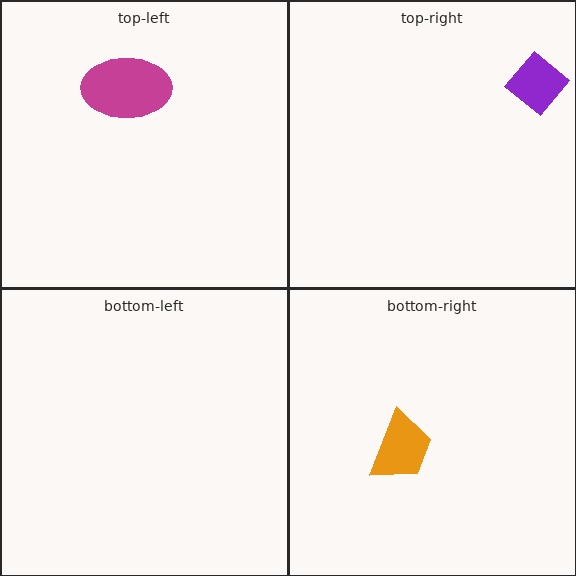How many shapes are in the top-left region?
1.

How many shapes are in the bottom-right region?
1.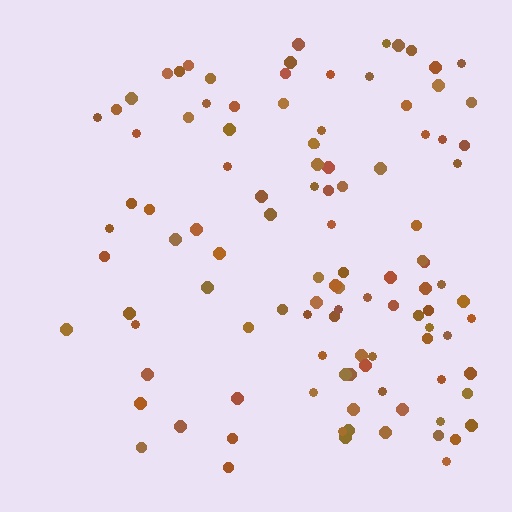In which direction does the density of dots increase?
From left to right, with the right side densest.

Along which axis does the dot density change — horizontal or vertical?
Horizontal.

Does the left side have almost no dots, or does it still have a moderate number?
Still a moderate number, just noticeably fewer than the right.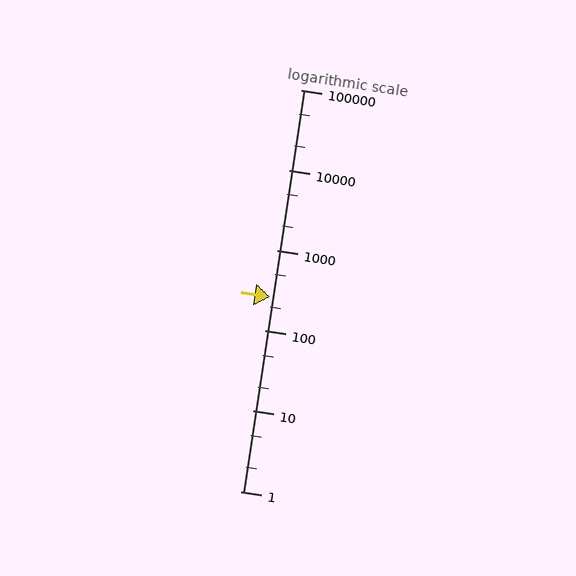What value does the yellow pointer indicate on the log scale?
The pointer indicates approximately 260.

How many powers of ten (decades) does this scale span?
The scale spans 5 decades, from 1 to 100000.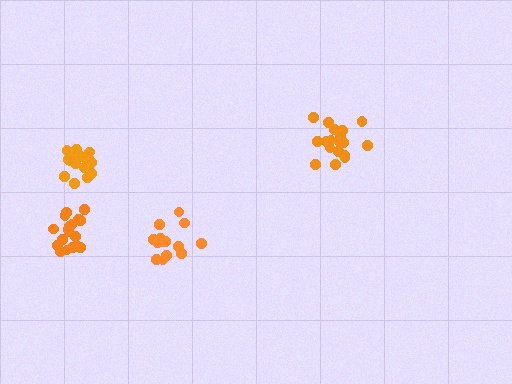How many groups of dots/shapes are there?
There are 4 groups.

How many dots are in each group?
Group 1: 15 dots, Group 2: 18 dots, Group 3: 18 dots, Group 4: 19 dots (70 total).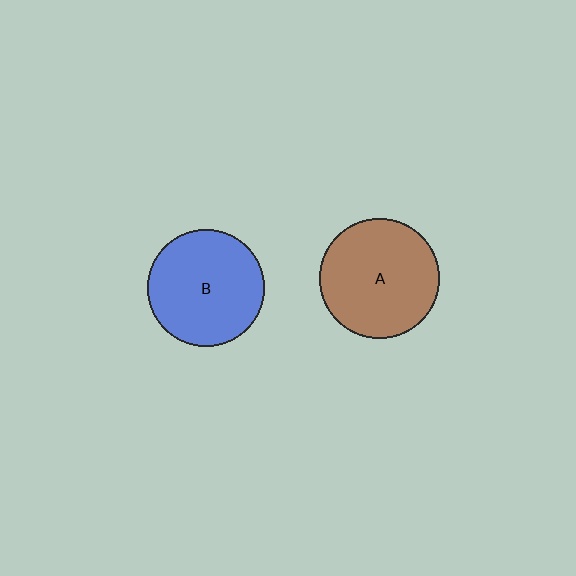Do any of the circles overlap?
No, none of the circles overlap.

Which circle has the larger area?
Circle A (brown).